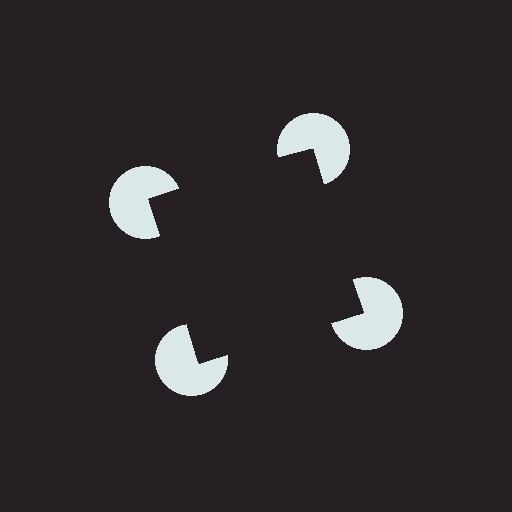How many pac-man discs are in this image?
There are 4 — one at each vertex of the illusory square.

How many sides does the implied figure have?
4 sides.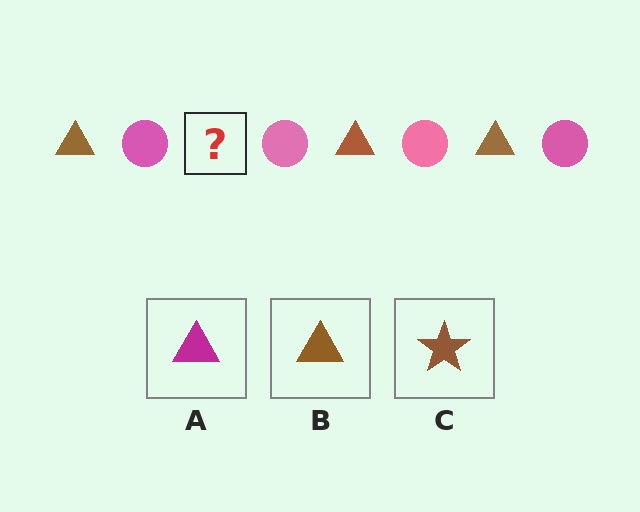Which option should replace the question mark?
Option B.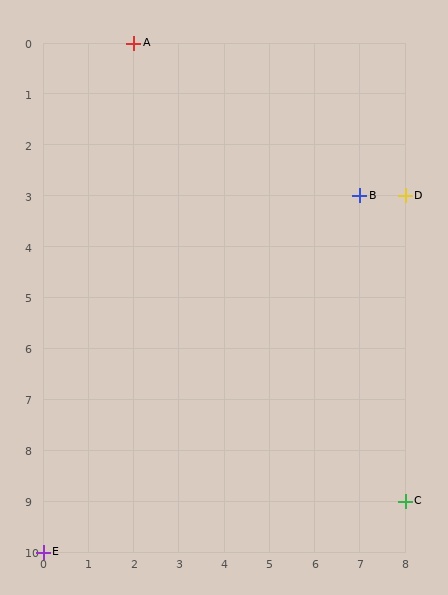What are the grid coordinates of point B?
Point B is at grid coordinates (7, 3).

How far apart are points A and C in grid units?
Points A and C are 6 columns and 9 rows apart (about 10.8 grid units diagonally).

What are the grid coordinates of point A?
Point A is at grid coordinates (2, 0).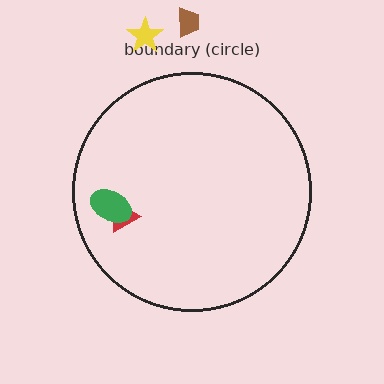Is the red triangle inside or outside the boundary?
Inside.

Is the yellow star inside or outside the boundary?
Outside.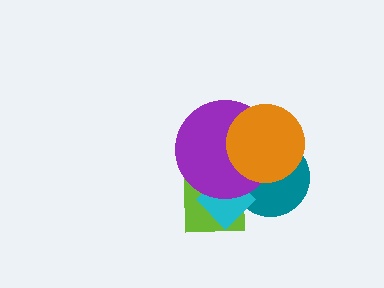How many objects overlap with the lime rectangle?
5 objects overlap with the lime rectangle.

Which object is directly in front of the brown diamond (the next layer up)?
The lime rectangle is directly in front of the brown diamond.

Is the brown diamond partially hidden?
Yes, it is partially covered by another shape.